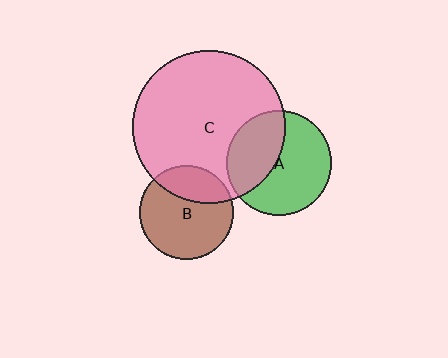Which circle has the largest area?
Circle C (pink).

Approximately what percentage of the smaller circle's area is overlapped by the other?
Approximately 30%.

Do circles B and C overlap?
Yes.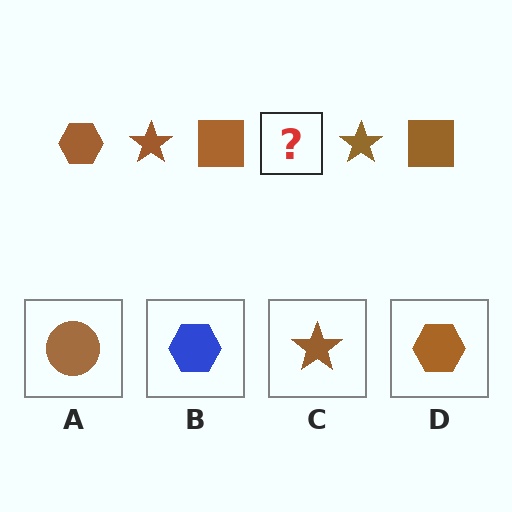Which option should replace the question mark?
Option D.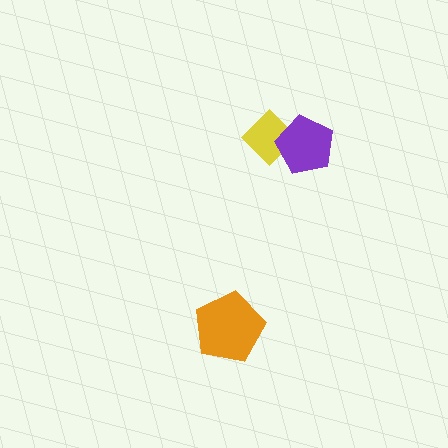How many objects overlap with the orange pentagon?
0 objects overlap with the orange pentagon.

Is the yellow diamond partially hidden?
Yes, it is partially covered by another shape.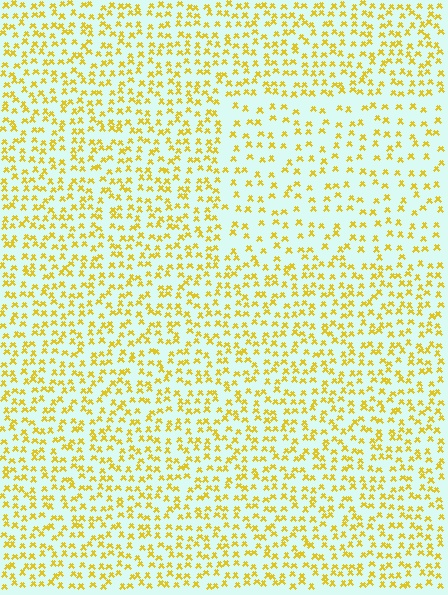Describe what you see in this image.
The image contains small yellow elements arranged at two different densities. A rectangle-shaped region is visible where the elements are less densely packed than the surrounding area.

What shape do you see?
I see a rectangle.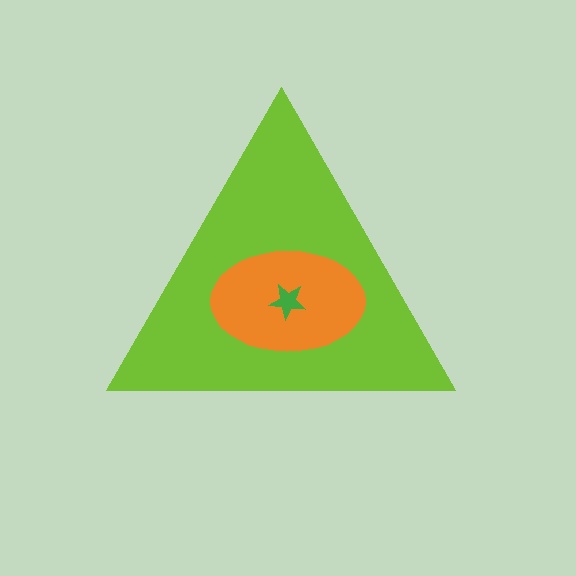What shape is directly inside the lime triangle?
The orange ellipse.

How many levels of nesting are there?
3.